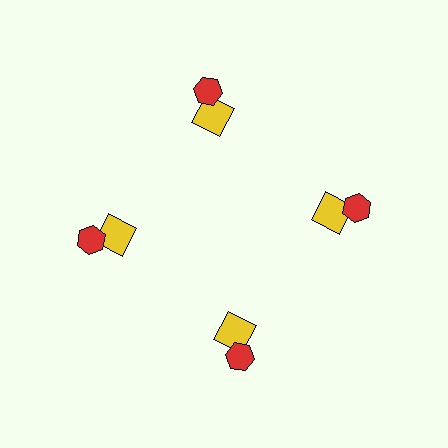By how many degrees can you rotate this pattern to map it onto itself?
The pattern maps onto itself every 90 degrees of rotation.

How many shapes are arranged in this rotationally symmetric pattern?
There are 8 shapes, arranged in 4 groups of 2.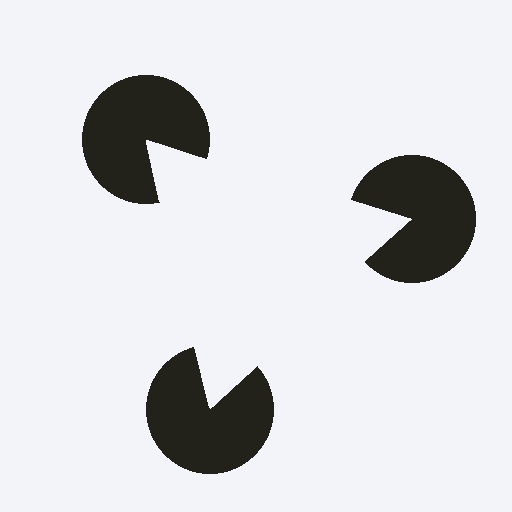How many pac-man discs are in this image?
There are 3 — one at each vertex of the illusory triangle.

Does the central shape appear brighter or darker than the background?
It typically appears slightly brighter than the background, even though no actual brightness change is drawn.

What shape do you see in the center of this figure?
An illusory triangle — its edges are inferred from the aligned wedge cuts in the pac-man discs, not physically drawn.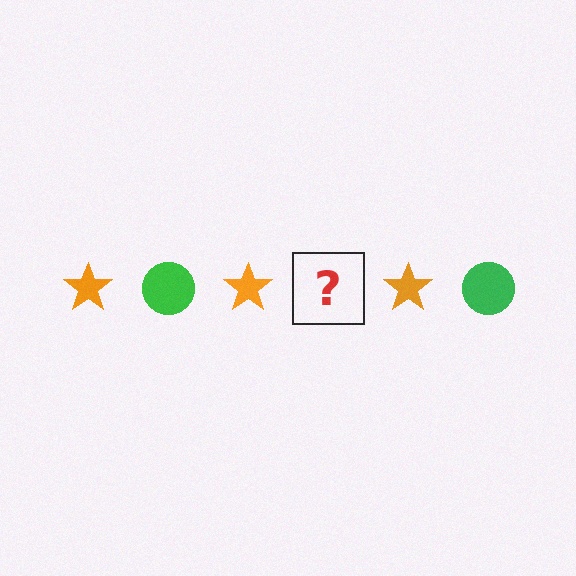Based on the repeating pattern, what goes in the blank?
The blank should be a green circle.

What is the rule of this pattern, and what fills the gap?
The rule is that the pattern alternates between orange star and green circle. The gap should be filled with a green circle.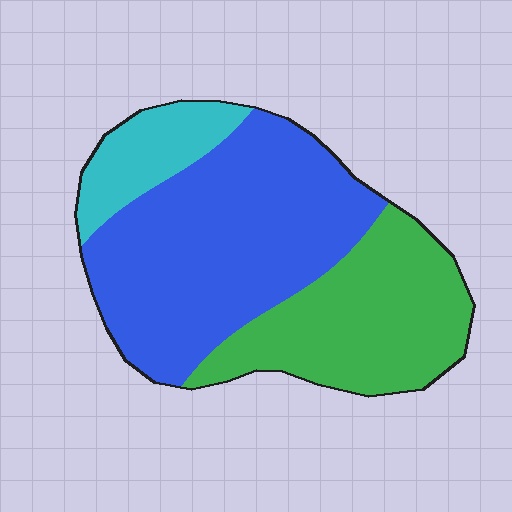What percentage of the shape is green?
Green takes up between a quarter and a half of the shape.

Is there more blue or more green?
Blue.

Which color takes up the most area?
Blue, at roughly 55%.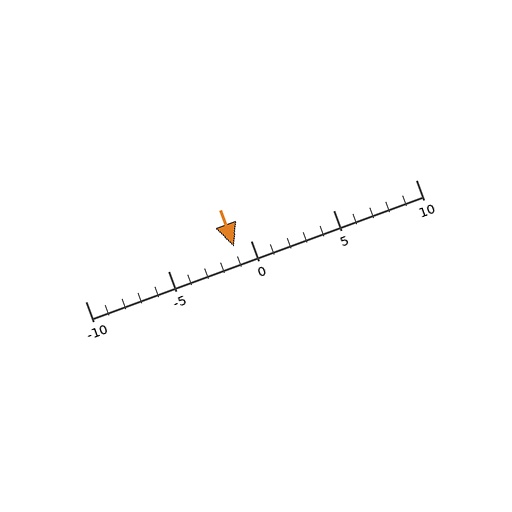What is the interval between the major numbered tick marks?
The major tick marks are spaced 5 units apart.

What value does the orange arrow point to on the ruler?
The orange arrow points to approximately -1.